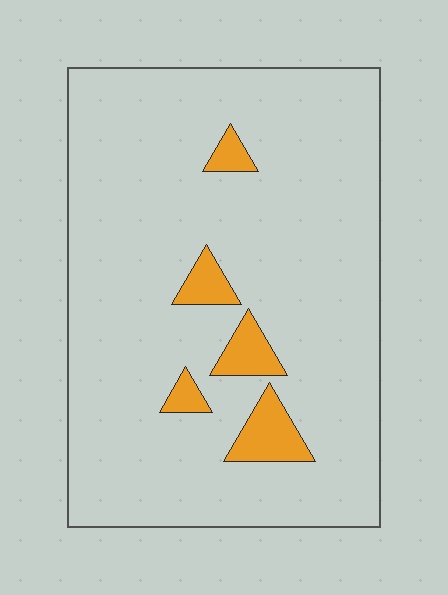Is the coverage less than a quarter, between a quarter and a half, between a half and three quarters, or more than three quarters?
Less than a quarter.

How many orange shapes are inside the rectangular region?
5.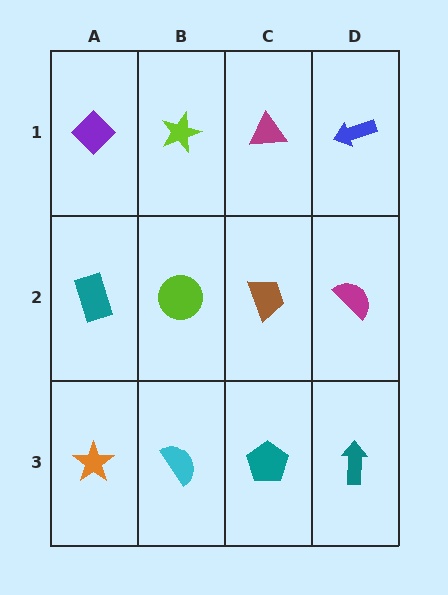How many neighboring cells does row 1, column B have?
3.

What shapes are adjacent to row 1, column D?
A magenta semicircle (row 2, column D), a magenta triangle (row 1, column C).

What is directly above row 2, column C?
A magenta triangle.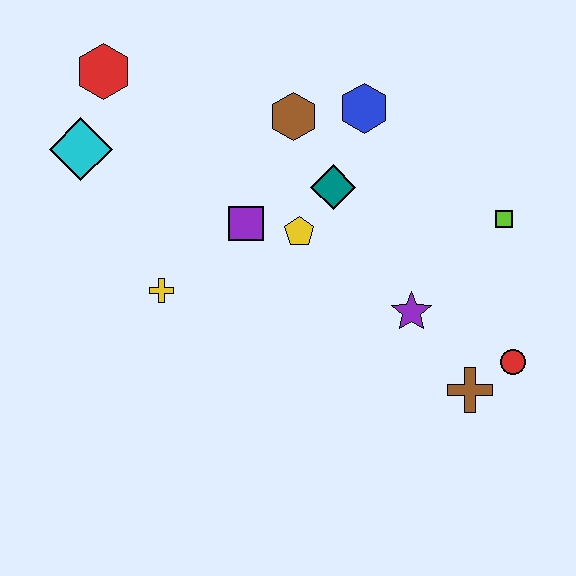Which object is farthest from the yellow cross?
The red circle is farthest from the yellow cross.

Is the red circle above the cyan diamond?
No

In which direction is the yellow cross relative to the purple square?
The yellow cross is to the left of the purple square.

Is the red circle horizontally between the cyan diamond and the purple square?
No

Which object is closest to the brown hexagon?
The blue hexagon is closest to the brown hexagon.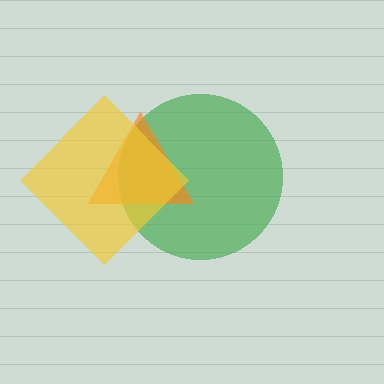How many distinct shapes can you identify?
There are 3 distinct shapes: a green circle, an orange triangle, a yellow diamond.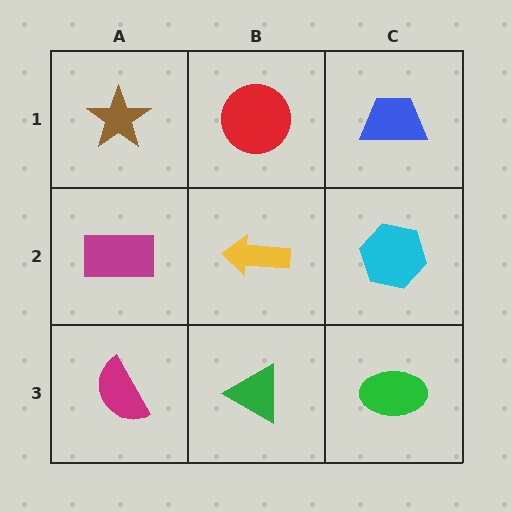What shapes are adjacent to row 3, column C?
A cyan hexagon (row 2, column C), a green triangle (row 3, column B).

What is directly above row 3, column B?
A yellow arrow.